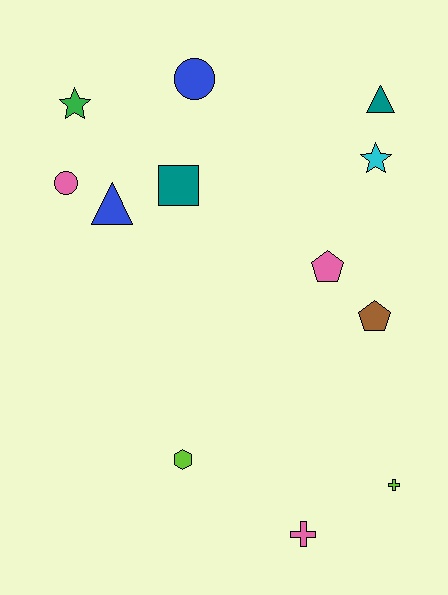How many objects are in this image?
There are 12 objects.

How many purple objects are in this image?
There are no purple objects.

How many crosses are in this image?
There are 2 crosses.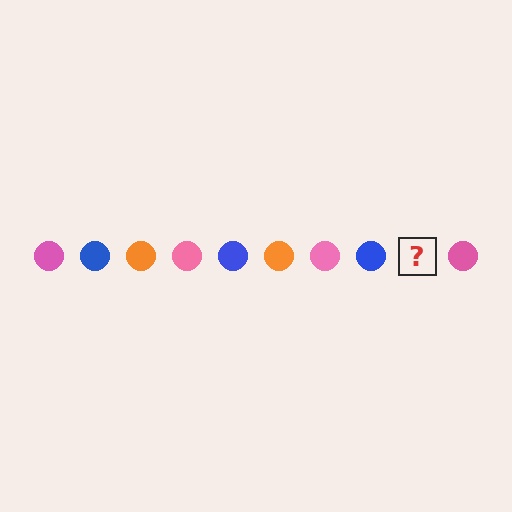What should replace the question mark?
The question mark should be replaced with an orange circle.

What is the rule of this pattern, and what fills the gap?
The rule is that the pattern cycles through pink, blue, orange circles. The gap should be filled with an orange circle.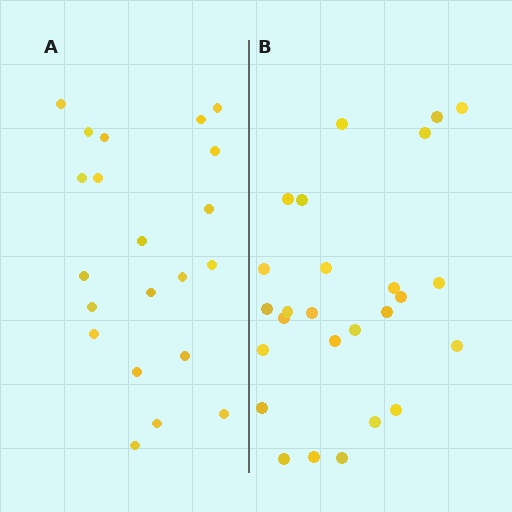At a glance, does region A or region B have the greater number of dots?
Region B (the right region) has more dots.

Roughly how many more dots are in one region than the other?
Region B has about 5 more dots than region A.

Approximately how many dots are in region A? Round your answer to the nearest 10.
About 20 dots. (The exact count is 21, which rounds to 20.)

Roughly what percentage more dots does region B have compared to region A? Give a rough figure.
About 25% more.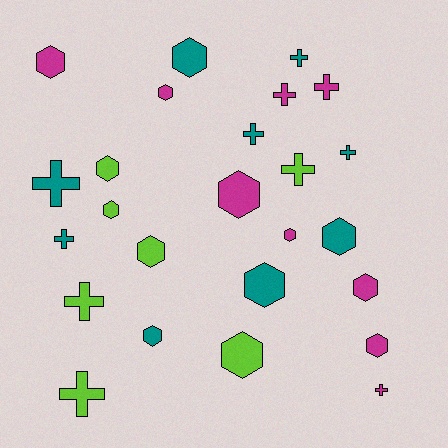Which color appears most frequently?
Magenta, with 9 objects.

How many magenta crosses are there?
There are 3 magenta crosses.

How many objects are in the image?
There are 25 objects.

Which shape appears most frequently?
Hexagon, with 14 objects.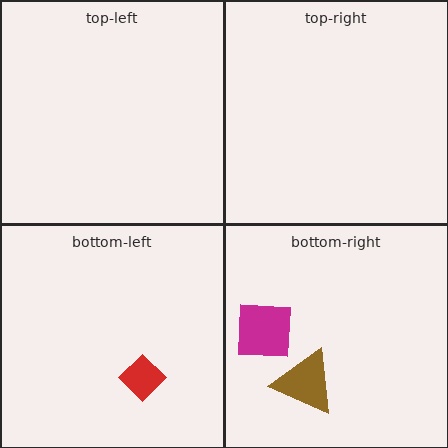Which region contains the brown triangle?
The bottom-right region.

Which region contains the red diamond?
The bottom-left region.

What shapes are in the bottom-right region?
The brown triangle, the magenta square.